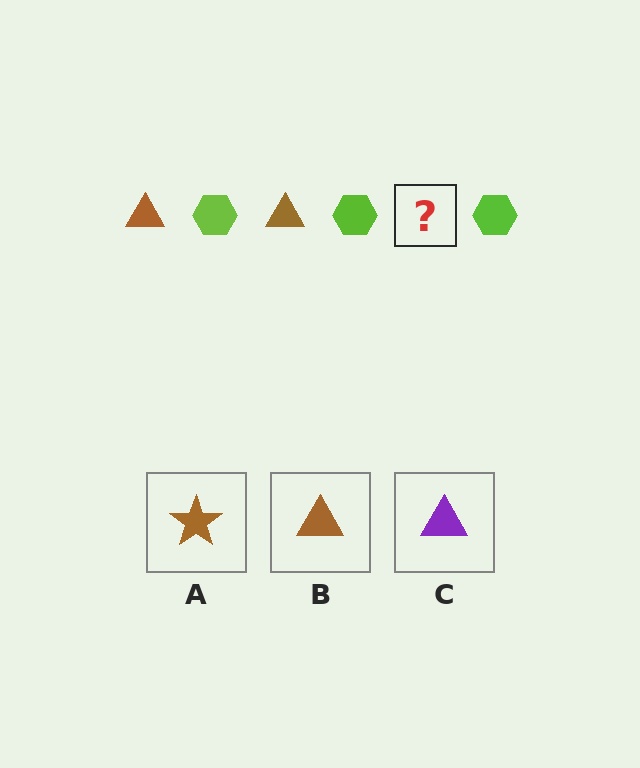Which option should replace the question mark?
Option B.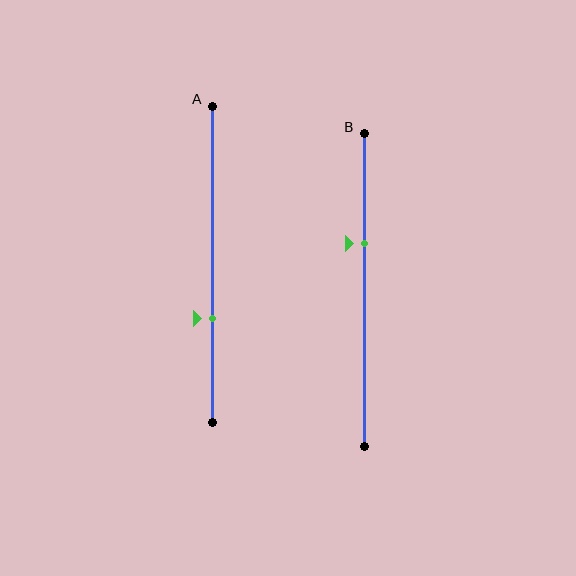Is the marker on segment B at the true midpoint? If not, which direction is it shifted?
No, the marker on segment B is shifted upward by about 15% of the segment length.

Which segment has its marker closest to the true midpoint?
Segment B has its marker closest to the true midpoint.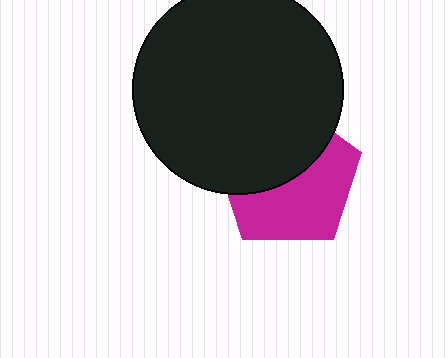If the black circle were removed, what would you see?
You would see the complete magenta pentagon.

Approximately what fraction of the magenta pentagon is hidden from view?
Roughly 47% of the magenta pentagon is hidden behind the black circle.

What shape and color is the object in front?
The object in front is a black circle.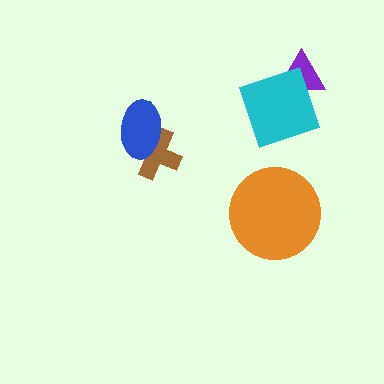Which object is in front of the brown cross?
The blue ellipse is in front of the brown cross.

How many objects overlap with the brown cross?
1 object overlaps with the brown cross.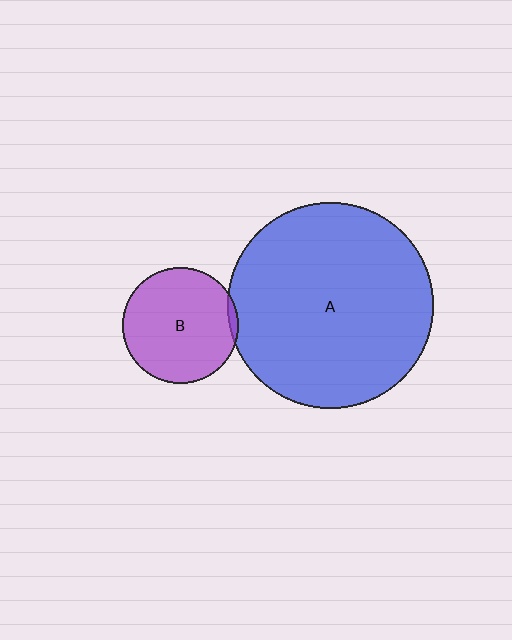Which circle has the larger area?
Circle A (blue).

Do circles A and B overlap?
Yes.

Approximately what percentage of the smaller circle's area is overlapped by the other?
Approximately 5%.